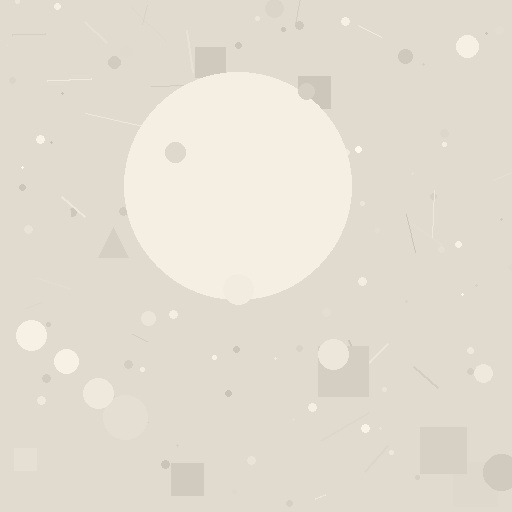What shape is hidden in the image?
A circle is hidden in the image.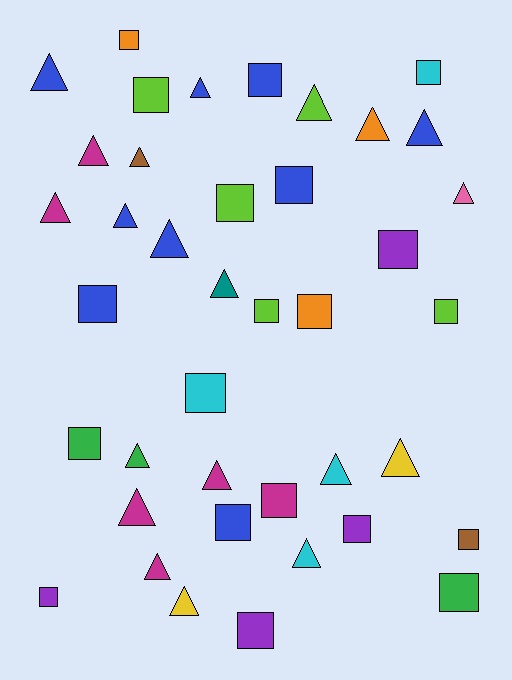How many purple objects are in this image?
There are 4 purple objects.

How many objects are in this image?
There are 40 objects.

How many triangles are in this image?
There are 20 triangles.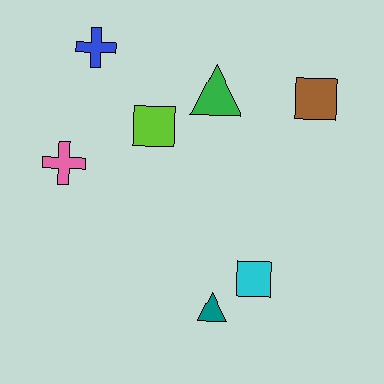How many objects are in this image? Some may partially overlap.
There are 7 objects.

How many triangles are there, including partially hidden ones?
There are 2 triangles.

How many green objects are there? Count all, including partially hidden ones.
There is 1 green object.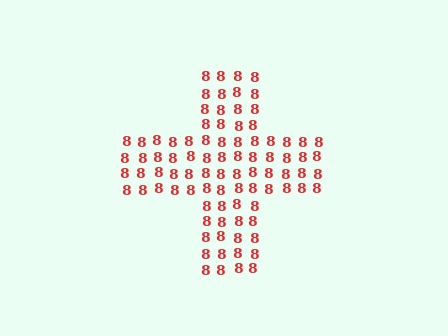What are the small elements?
The small elements are digit 8's.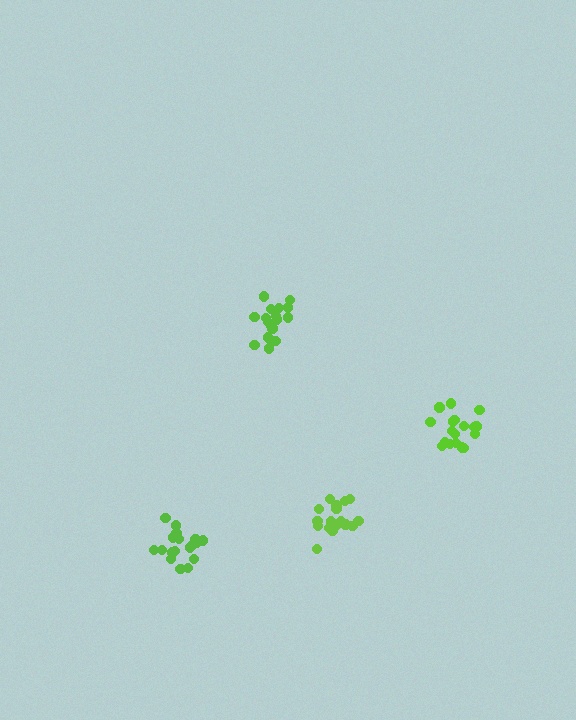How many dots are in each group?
Group 1: 18 dots, Group 2: 17 dots, Group 3: 18 dots, Group 4: 18 dots (71 total).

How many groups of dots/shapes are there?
There are 4 groups.